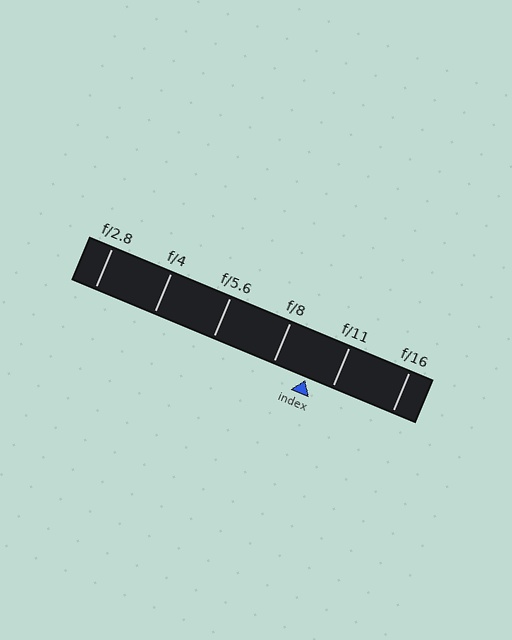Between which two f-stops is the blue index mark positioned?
The index mark is between f/8 and f/11.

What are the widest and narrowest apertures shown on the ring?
The widest aperture shown is f/2.8 and the narrowest is f/16.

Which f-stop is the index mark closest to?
The index mark is closest to f/11.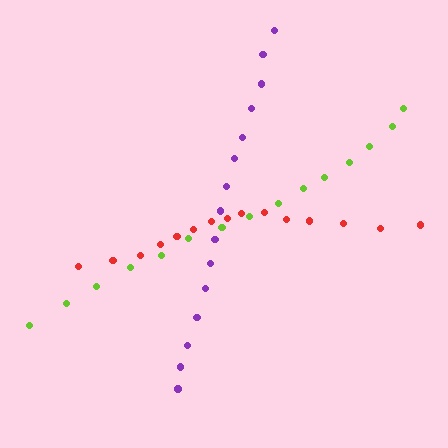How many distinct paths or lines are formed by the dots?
There are 3 distinct paths.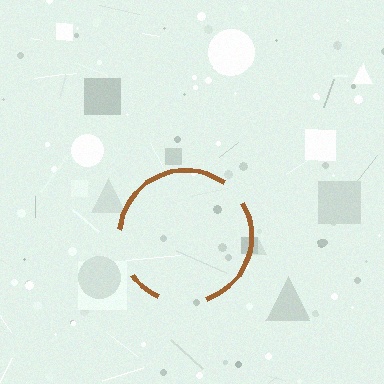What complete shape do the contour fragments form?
The contour fragments form a circle.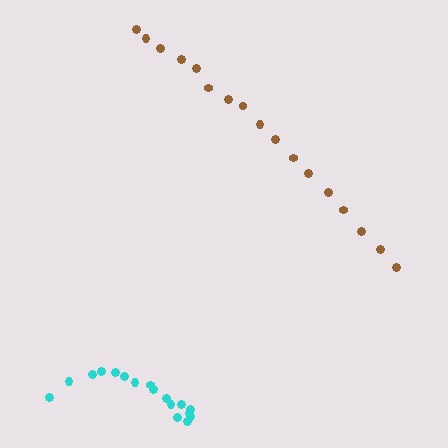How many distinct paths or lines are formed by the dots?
There are 2 distinct paths.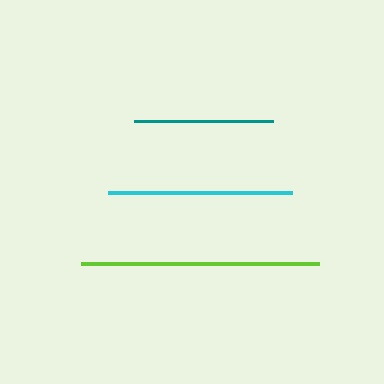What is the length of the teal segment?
The teal segment is approximately 139 pixels long.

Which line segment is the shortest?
The teal line is the shortest at approximately 139 pixels.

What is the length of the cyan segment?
The cyan segment is approximately 184 pixels long.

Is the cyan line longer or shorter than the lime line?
The lime line is longer than the cyan line.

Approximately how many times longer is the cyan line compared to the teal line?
The cyan line is approximately 1.3 times the length of the teal line.